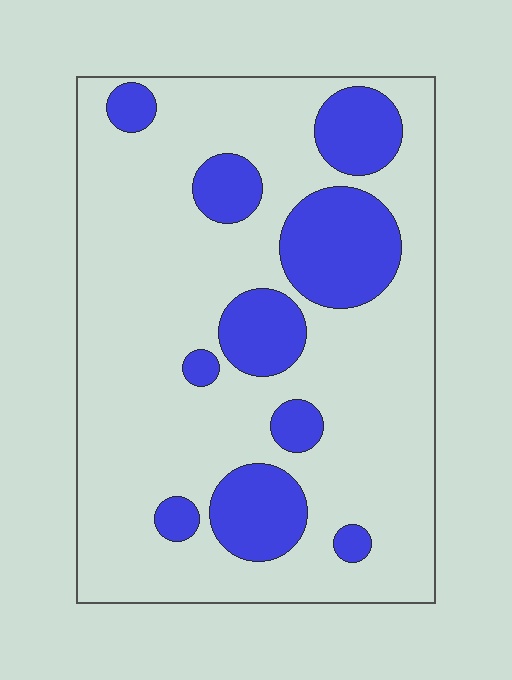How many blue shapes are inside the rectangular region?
10.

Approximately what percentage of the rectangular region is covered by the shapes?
Approximately 25%.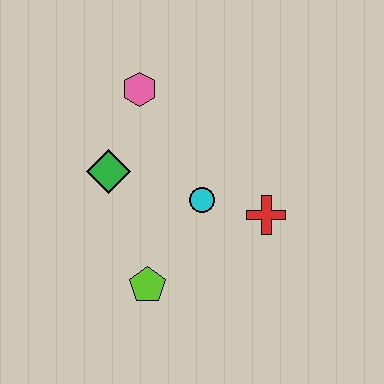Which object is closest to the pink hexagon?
The green diamond is closest to the pink hexagon.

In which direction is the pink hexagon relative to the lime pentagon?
The pink hexagon is above the lime pentagon.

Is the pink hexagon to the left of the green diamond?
No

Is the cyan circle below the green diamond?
Yes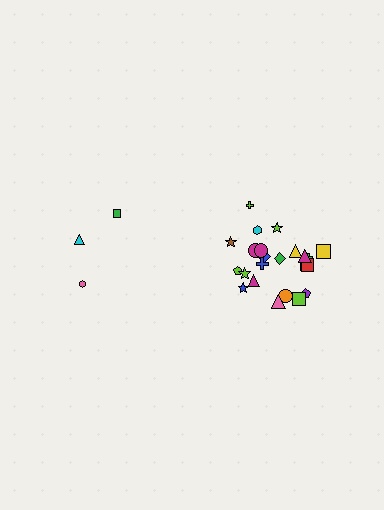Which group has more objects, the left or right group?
The right group.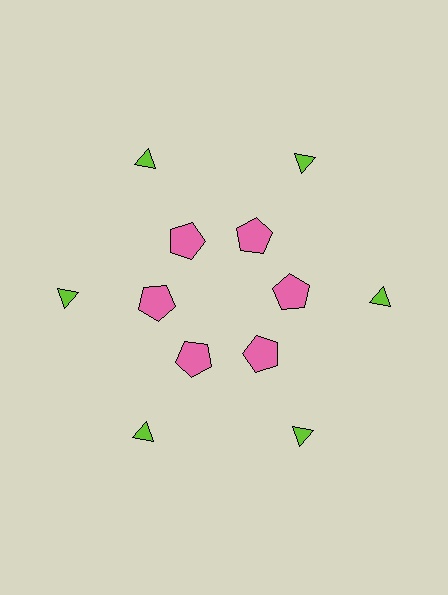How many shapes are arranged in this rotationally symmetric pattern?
There are 12 shapes, arranged in 6 groups of 2.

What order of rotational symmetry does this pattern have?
This pattern has 6-fold rotational symmetry.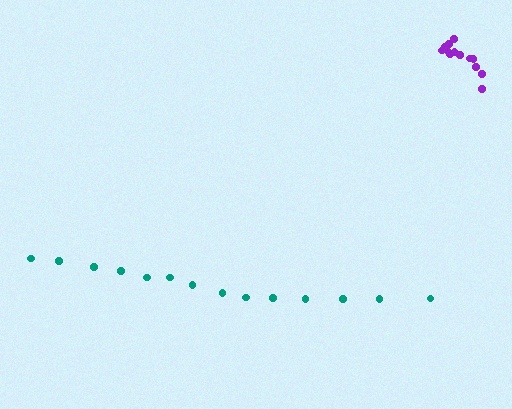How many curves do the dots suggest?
There are 2 distinct paths.